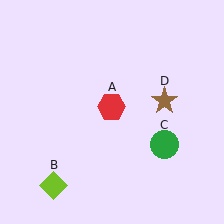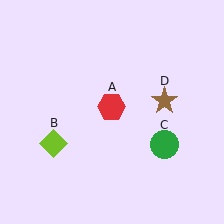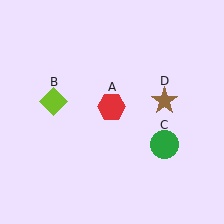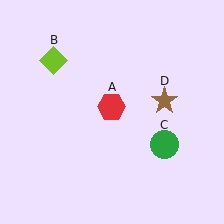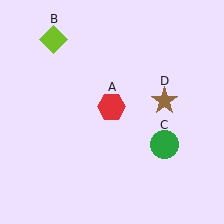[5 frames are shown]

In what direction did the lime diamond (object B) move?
The lime diamond (object B) moved up.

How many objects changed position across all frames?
1 object changed position: lime diamond (object B).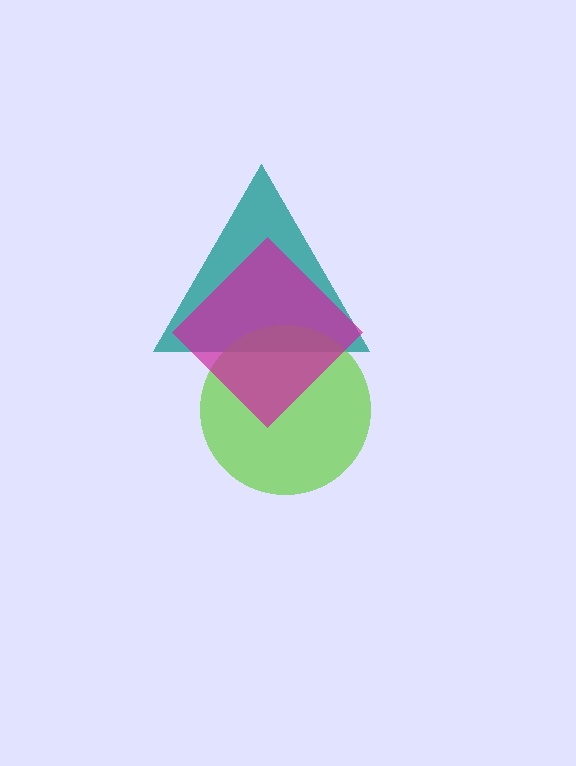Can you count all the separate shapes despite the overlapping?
Yes, there are 3 separate shapes.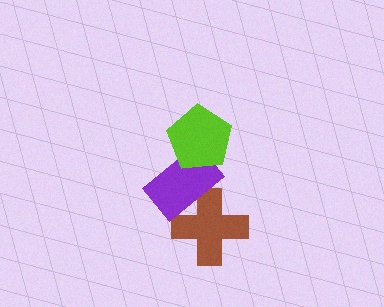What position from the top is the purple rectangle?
The purple rectangle is 2nd from the top.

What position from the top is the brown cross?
The brown cross is 3rd from the top.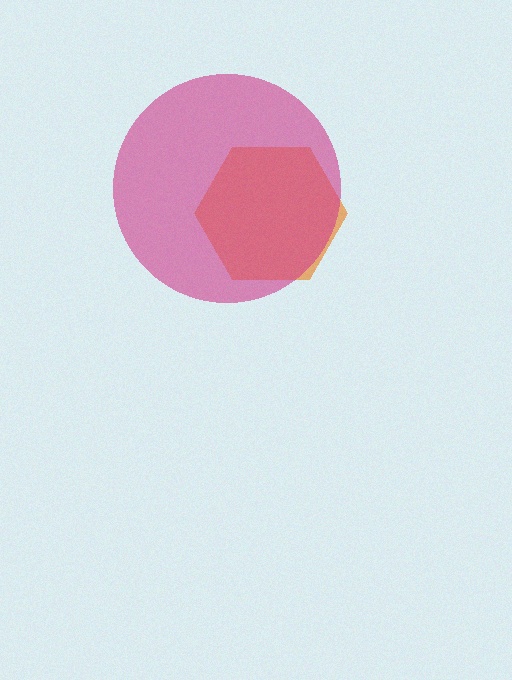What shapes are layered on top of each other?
The layered shapes are: an orange hexagon, a magenta circle.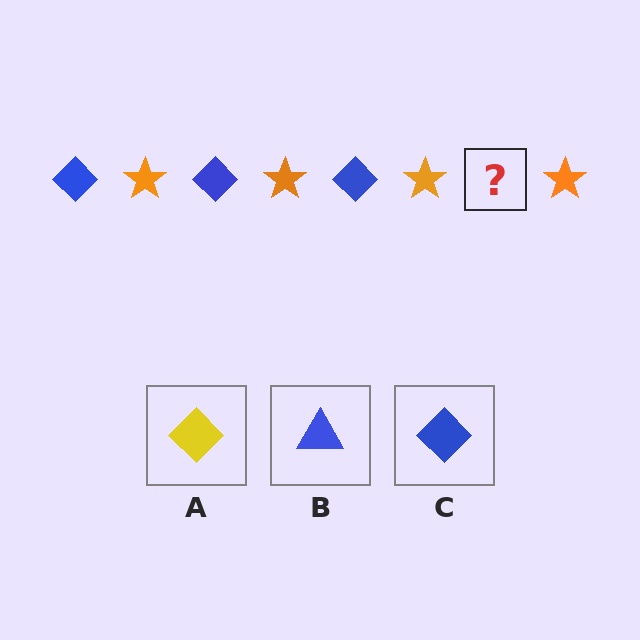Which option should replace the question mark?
Option C.